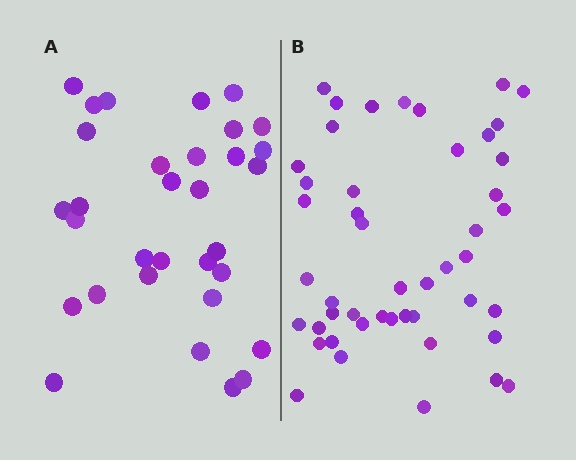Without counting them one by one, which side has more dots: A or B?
Region B (the right region) has more dots.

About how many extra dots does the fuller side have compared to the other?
Region B has approximately 15 more dots than region A.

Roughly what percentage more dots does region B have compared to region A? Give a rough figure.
About 45% more.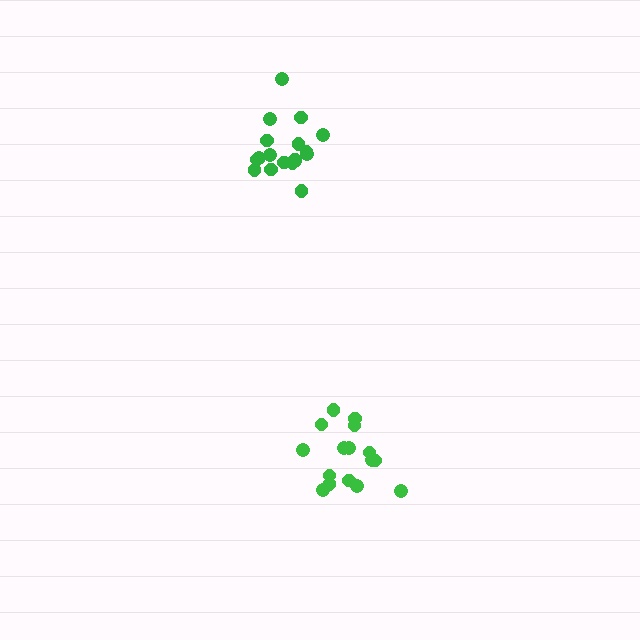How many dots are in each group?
Group 1: 18 dots, Group 2: 16 dots (34 total).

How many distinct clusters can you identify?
There are 2 distinct clusters.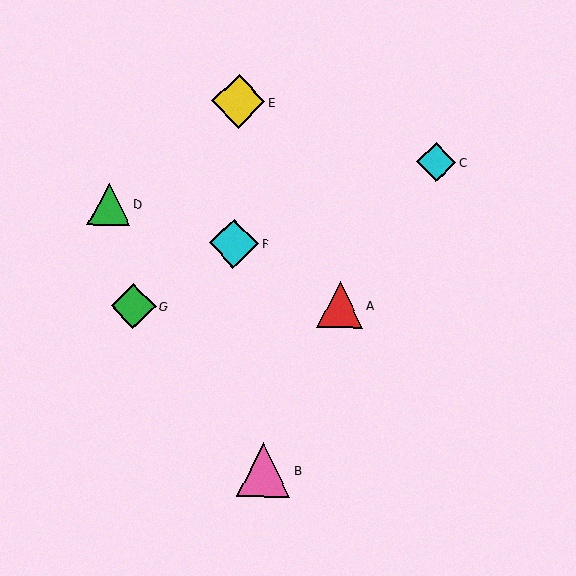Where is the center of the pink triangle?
The center of the pink triangle is at (264, 470).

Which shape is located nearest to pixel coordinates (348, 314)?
The red triangle (labeled A) at (340, 305) is nearest to that location.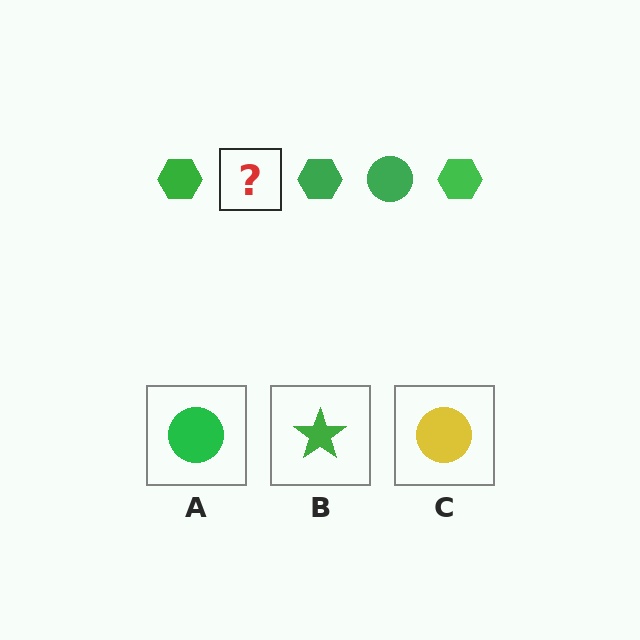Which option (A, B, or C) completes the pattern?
A.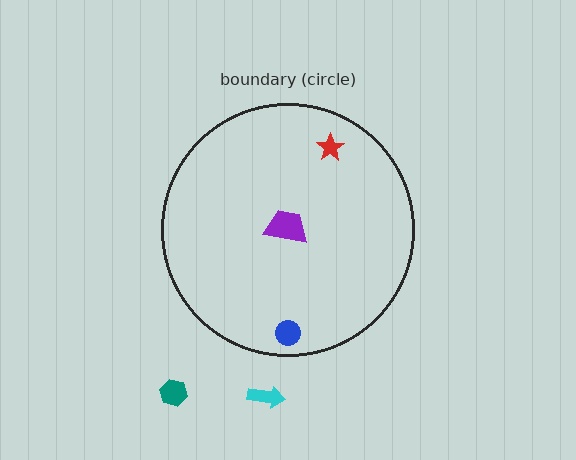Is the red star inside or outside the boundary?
Inside.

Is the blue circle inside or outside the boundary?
Inside.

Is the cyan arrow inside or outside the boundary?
Outside.